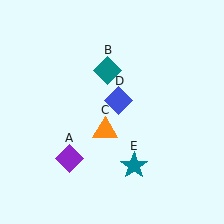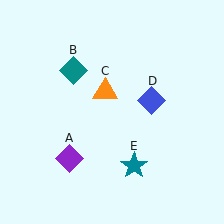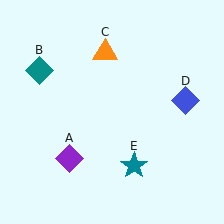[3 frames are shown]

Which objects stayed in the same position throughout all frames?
Purple diamond (object A) and teal star (object E) remained stationary.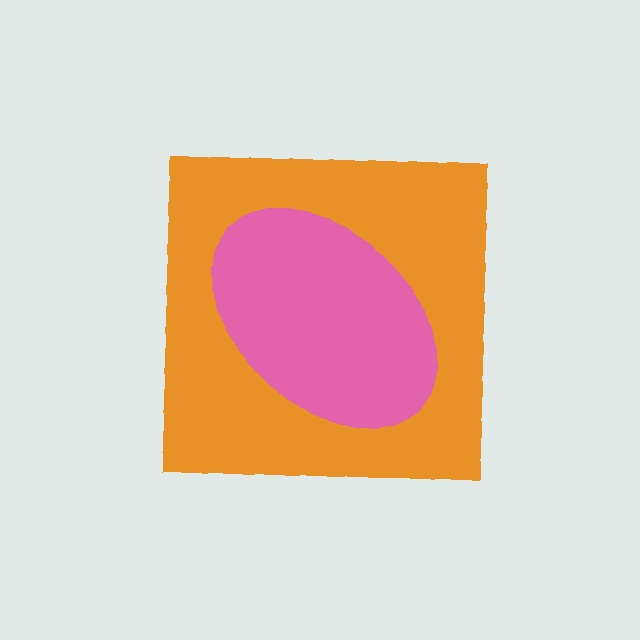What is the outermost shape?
The orange square.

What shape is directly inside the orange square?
The pink ellipse.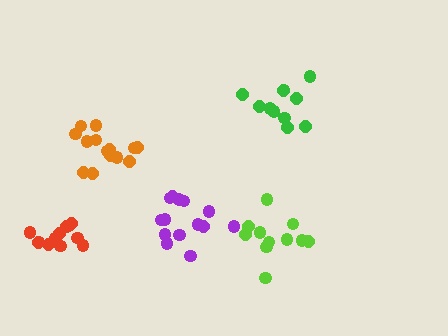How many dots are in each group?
Group 1: 14 dots, Group 2: 11 dots, Group 3: 14 dots, Group 4: 12 dots, Group 5: 11 dots (62 total).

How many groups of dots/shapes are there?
There are 5 groups.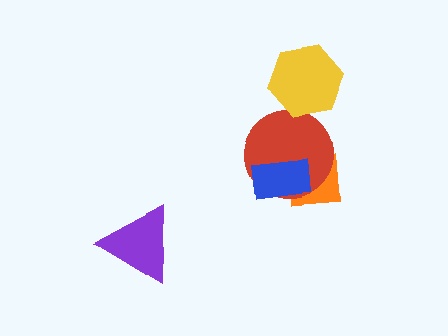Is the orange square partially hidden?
Yes, it is partially covered by another shape.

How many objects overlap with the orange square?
2 objects overlap with the orange square.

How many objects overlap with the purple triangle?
0 objects overlap with the purple triangle.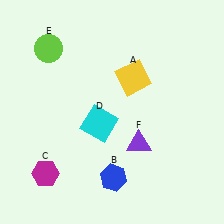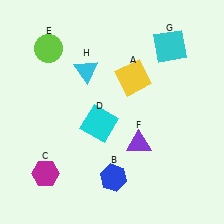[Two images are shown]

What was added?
A cyan square (G), a cyan triangle (H) were added in Image 2.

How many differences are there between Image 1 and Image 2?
There are 2 differences between the two images.